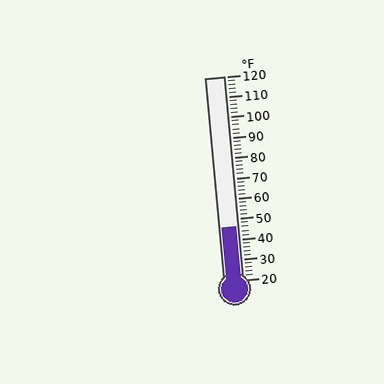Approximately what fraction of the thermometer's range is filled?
The thermometer is filled to approximately 25% of its range.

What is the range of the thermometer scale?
The thermometer scale ranges from 20°F to 120°F.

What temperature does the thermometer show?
The thermometer shows approximately 46°F.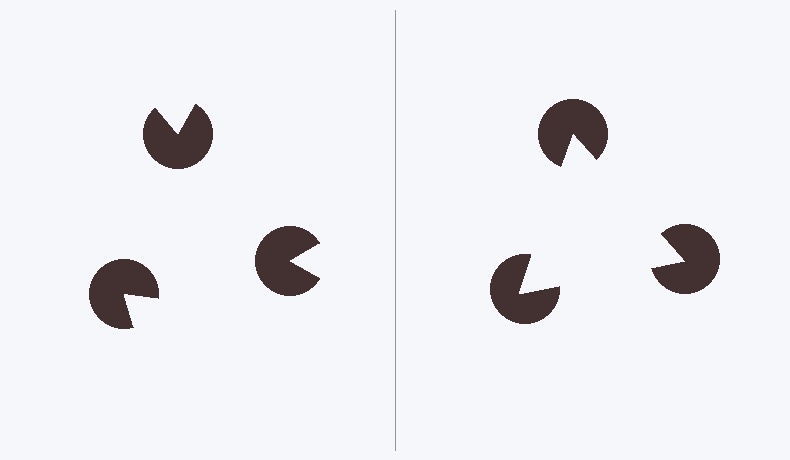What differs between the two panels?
The pac-man discs are positioned identically on both sides; only the wedge orientations differ. On the right they align to a triangle; on the left they are misaligned.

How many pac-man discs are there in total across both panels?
6 — 3 on each side.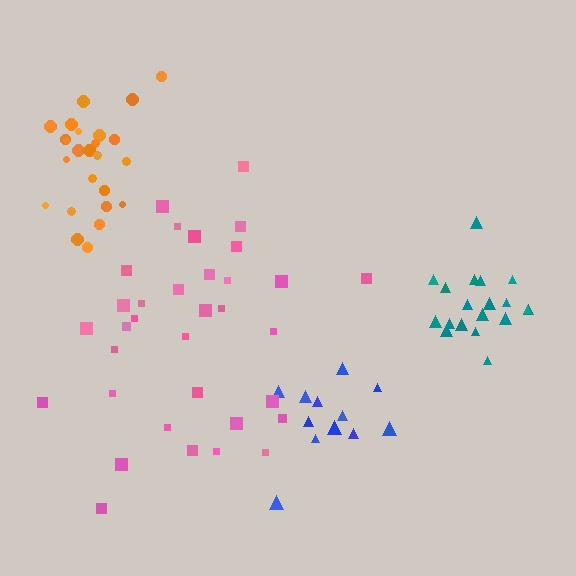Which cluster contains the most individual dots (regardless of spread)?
Pink (34).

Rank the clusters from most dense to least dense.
orange, teal, blue, pink.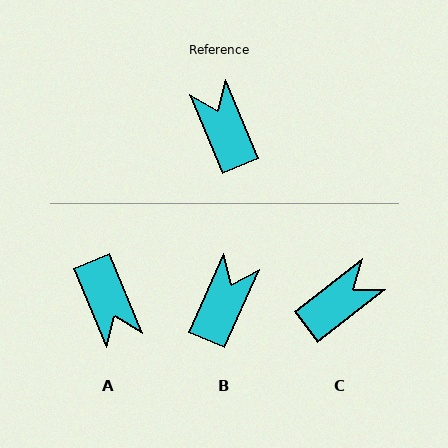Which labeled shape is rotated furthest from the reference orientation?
A, about 179 degrees away.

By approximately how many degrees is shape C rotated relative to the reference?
Approximately 75 degrees clockwise.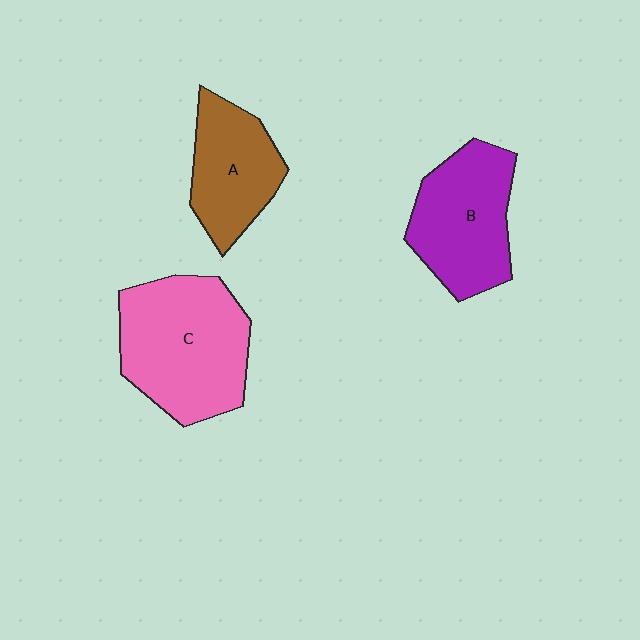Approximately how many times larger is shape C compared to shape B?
Approximately 1.3 times.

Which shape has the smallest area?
Shape A (brown).